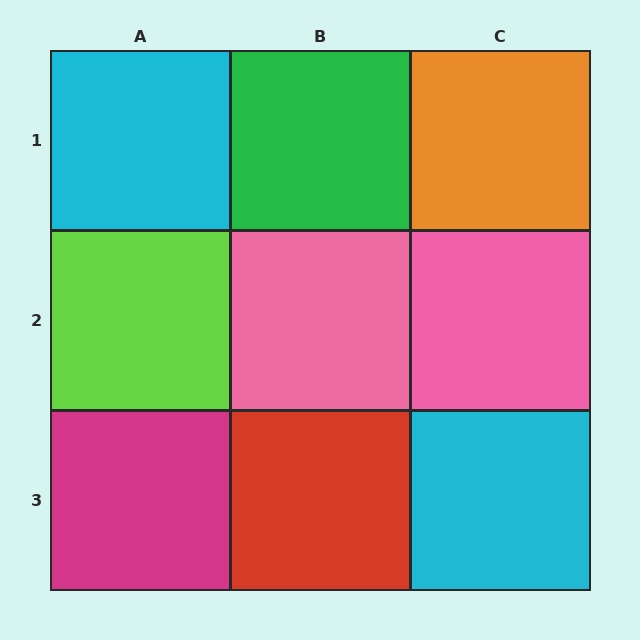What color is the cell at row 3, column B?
Red.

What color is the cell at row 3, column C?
Cyan.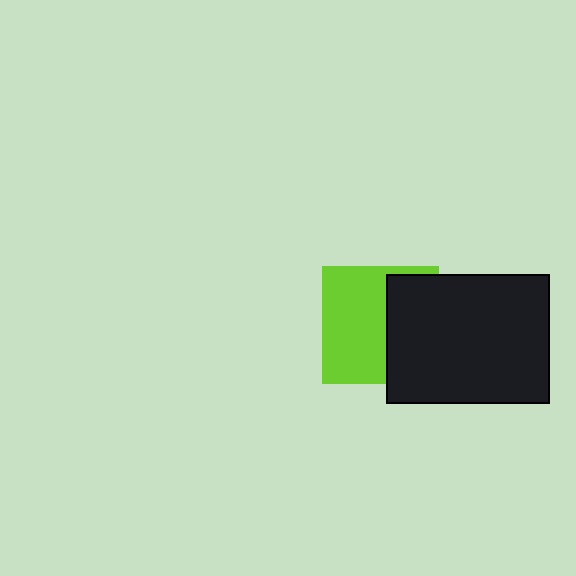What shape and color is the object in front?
The object in front is a black rectangle.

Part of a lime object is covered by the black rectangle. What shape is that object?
It is a square.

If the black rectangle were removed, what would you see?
You would see the complete lime square.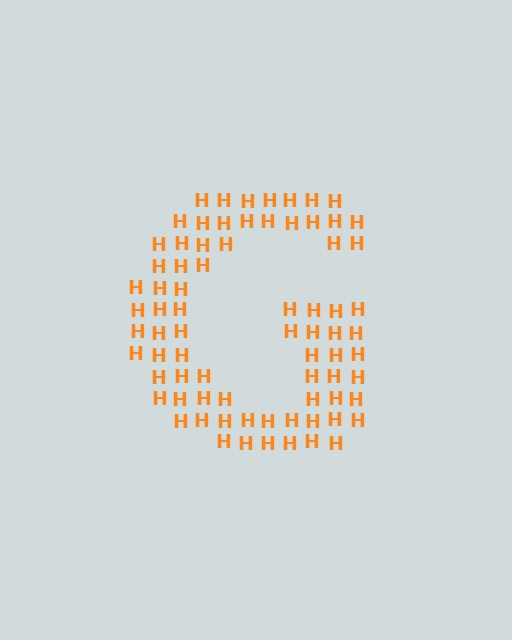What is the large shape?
The large shape is the letter G.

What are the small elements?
The small elements are letter H's.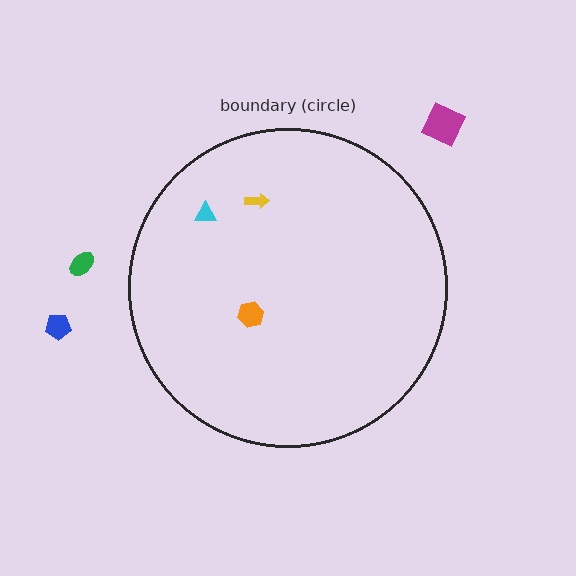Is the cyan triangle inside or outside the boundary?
Inside.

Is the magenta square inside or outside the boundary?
Outside.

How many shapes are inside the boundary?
3 inside, 3 outside.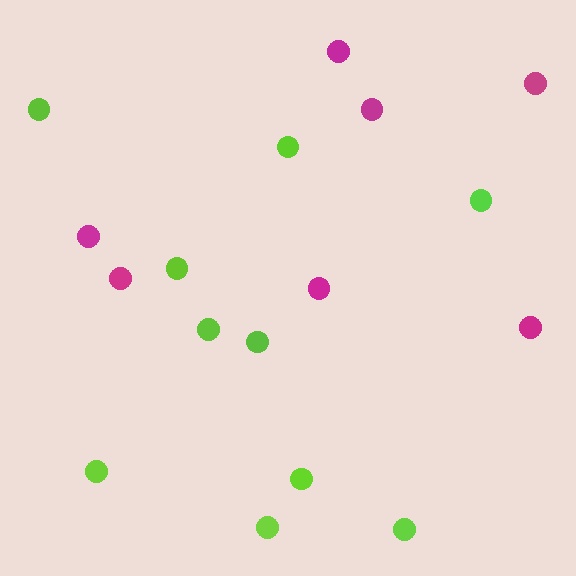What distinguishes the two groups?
There are 2 groups: one group of magenta circles (7) and one group of lime circles (10).